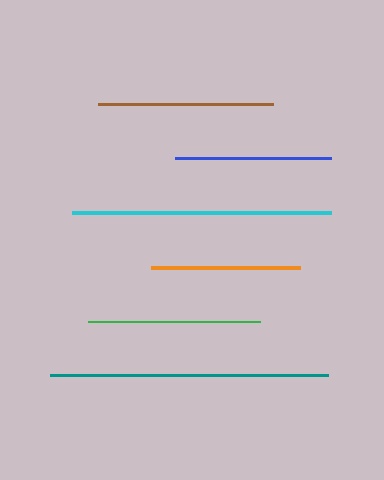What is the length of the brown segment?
The brown segment is approximately 175 pixels long.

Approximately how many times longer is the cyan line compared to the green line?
The cyan line is approximately 1.5 times the length of the green line.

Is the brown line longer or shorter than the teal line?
The teal line is longer than the brown line.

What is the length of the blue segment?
The blue segment is approximately 156 pixels long.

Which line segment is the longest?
The teal line is the longest at approximately 278 pixels.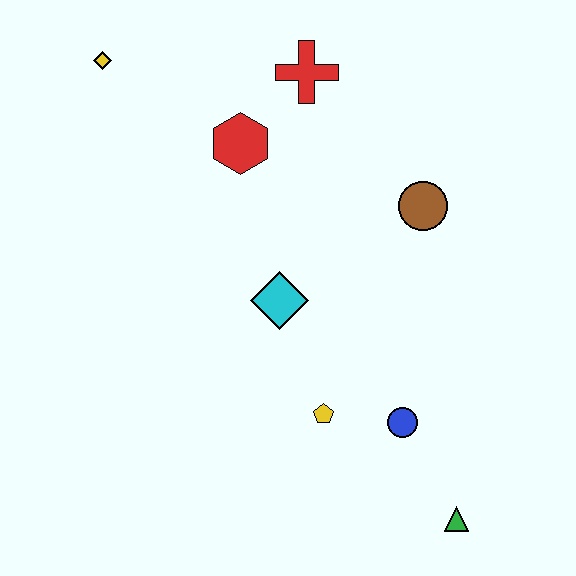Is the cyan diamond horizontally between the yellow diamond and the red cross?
Yes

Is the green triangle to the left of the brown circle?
No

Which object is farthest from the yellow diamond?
The green triangle is farthest from the yellow diamond.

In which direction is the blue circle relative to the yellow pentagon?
The blue circle is to the right of the yellow pentagon.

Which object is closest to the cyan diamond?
The yellow pentagon is closest to the cyan diamond.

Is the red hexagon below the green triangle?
No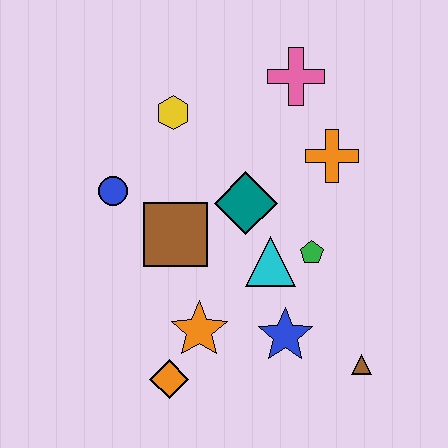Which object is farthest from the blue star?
The pink cross is farthest from the blue star.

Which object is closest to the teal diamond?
The cyan triangle is closest to the teal diamond.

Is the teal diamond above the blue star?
Yes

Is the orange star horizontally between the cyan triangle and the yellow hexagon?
Yes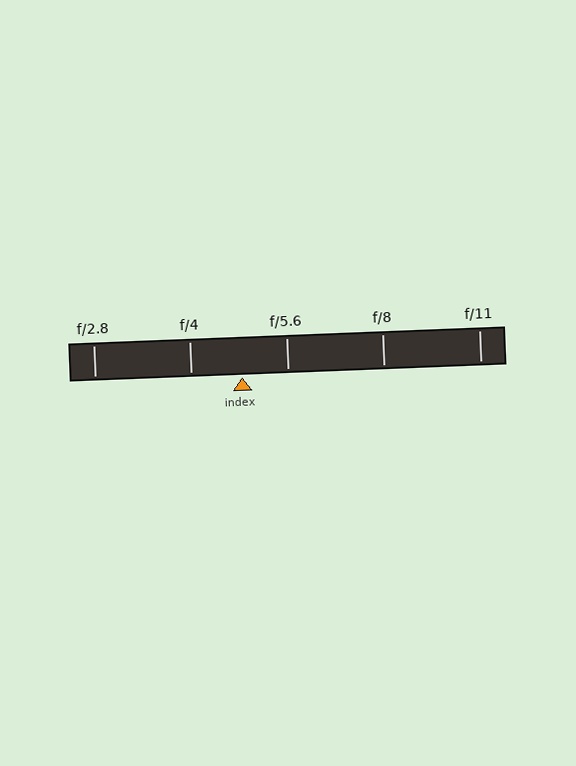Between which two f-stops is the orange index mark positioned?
The index mark is between f/4 and f/5.6.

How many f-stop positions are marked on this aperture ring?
There are 5 f-stop positions marked.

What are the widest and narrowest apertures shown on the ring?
The widest aperture shown is f/2.8 and the narrowest is f/11.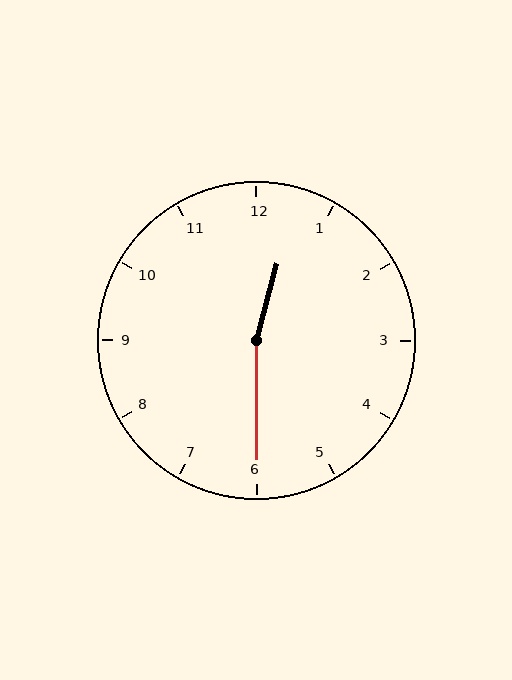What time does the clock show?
12:30.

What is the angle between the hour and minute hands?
Approximately 165 degrees.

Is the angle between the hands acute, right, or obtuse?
It is obtuse.